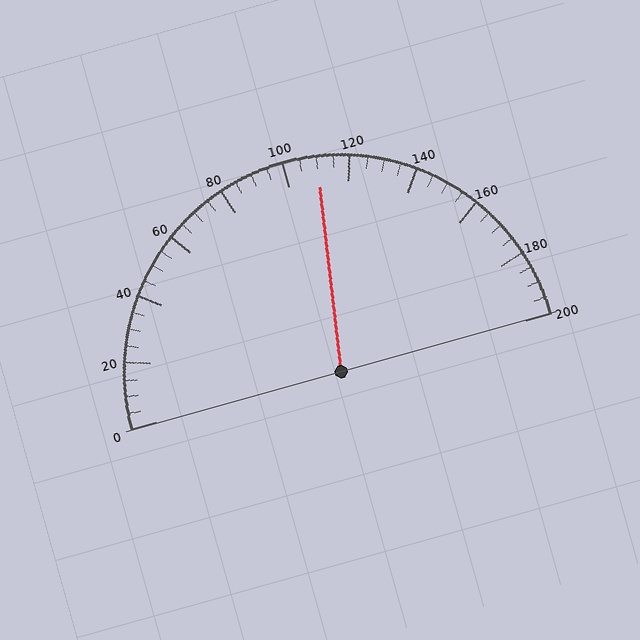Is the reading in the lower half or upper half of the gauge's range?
The reading is in the upper half of the range (0 to 200).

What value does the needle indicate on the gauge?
The needle indicates approximately 110.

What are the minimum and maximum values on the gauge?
The gauge ranges from 0 to 200.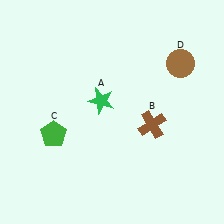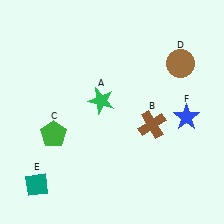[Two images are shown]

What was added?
A teal diamond (E), a blue star (F) were added in Image 2.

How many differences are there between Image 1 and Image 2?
There are 2 differences between the two images.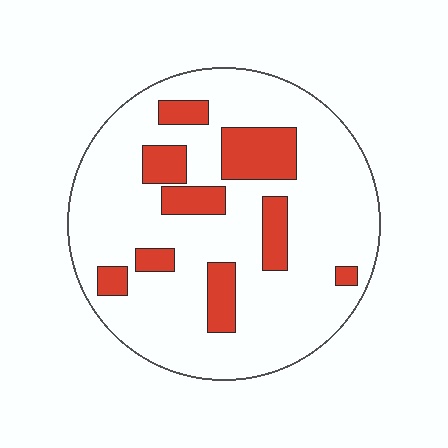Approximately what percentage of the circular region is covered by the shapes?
Approximately 20%.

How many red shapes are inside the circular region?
9.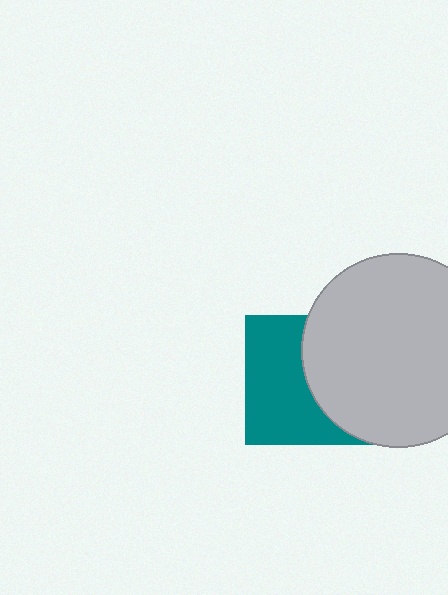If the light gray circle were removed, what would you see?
You would see the complete teal square.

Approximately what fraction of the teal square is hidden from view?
Roughly 46% of the teal square is hidden behind the light gray circle.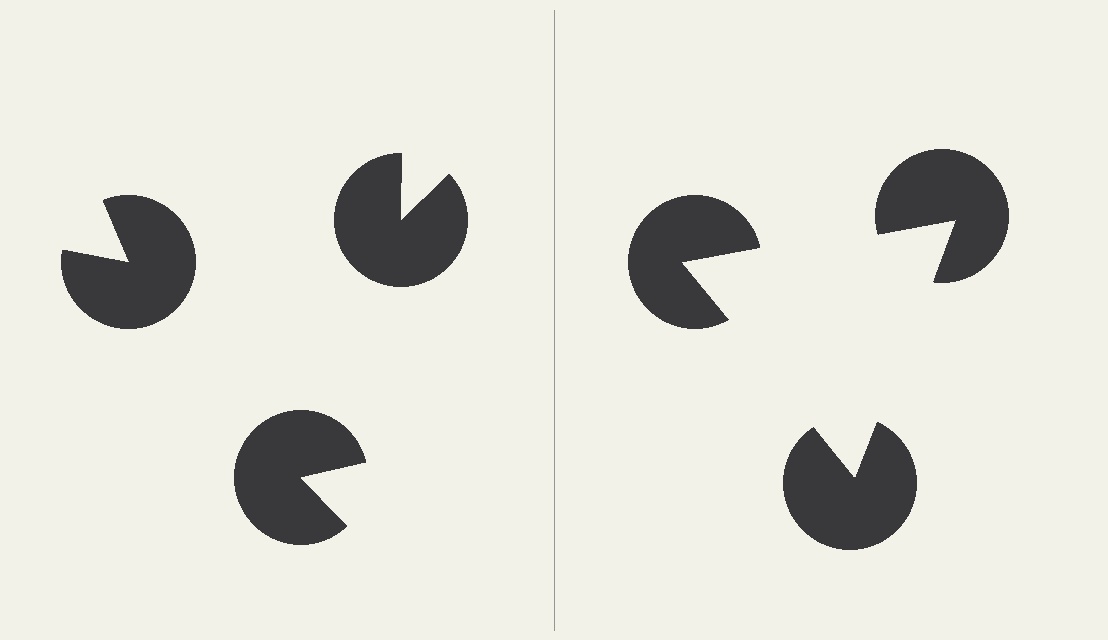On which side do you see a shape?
An illusory triangle appears on the right side. On the left side the wedge cuts are rotated, so no coherent shape forms.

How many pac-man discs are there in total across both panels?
6 — 3 on each side.